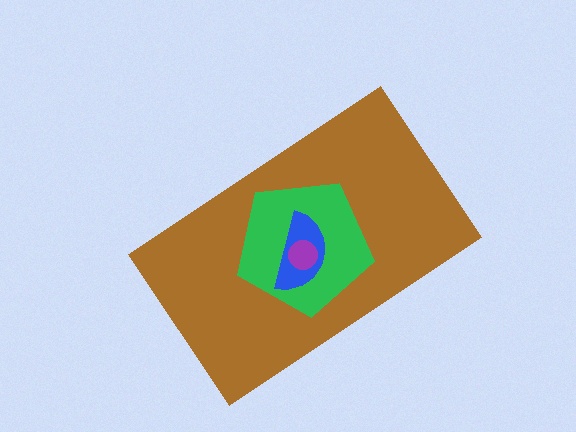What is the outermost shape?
The brown rectangle.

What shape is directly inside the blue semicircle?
The purple circle.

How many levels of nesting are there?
4.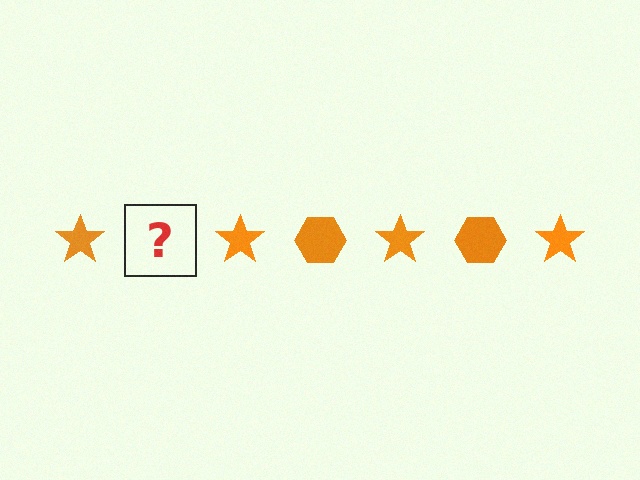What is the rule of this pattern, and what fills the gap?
The rule is that the pattern cycles through star, hexagon shapes in orange. The gap should be filled with an orange hexagon.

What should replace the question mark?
The question mark should be replaced with an orange hexagon.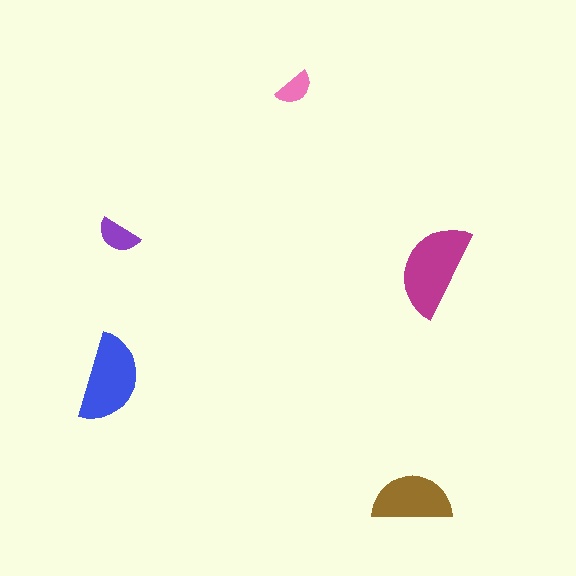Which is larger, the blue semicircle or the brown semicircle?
The blue one.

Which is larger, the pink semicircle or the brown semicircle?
The brown one.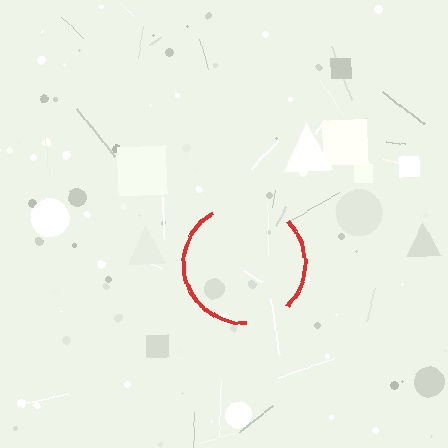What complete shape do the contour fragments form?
The contour fragments form a circle.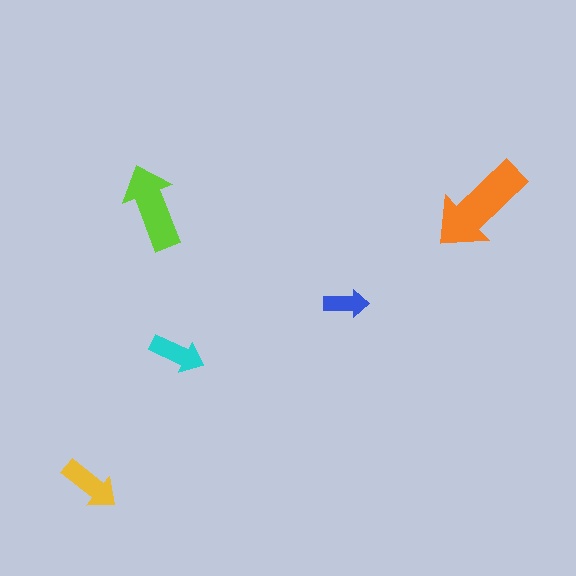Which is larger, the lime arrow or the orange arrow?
The orange one.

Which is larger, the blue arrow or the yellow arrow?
The yellow one.